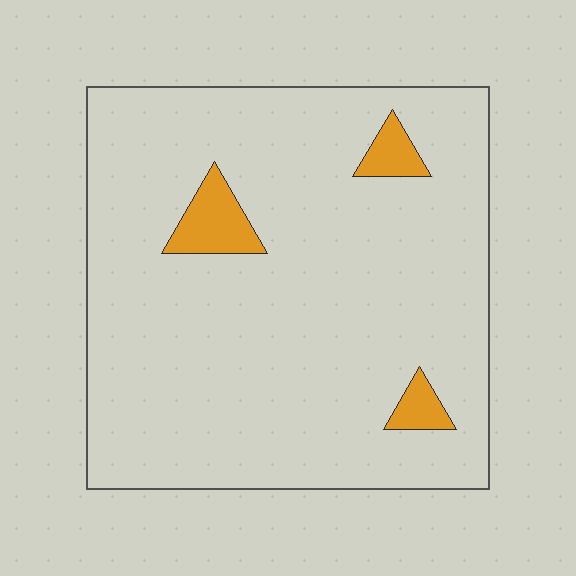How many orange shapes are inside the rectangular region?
3.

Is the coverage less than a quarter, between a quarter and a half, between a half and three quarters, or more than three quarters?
Less than a quarter.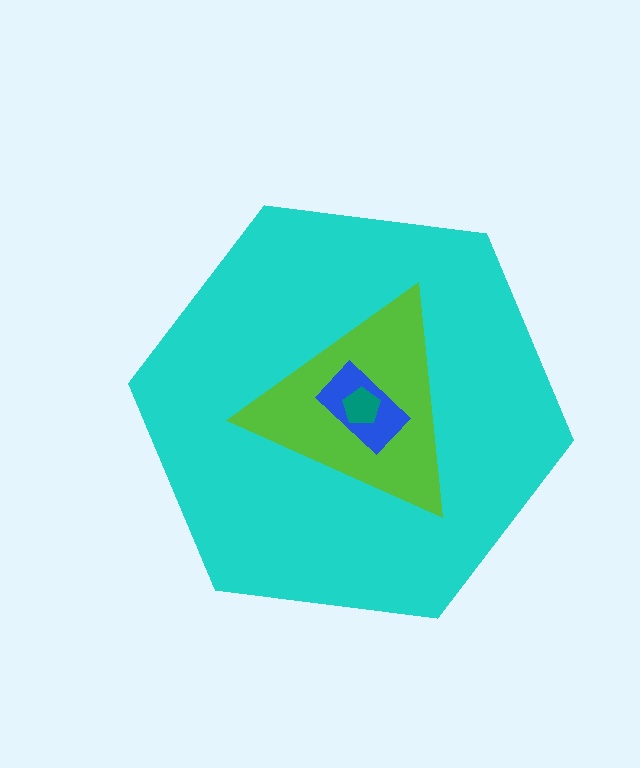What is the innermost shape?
The teal pentagon.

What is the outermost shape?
The cyan hexagon.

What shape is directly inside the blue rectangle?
The teal pentagon.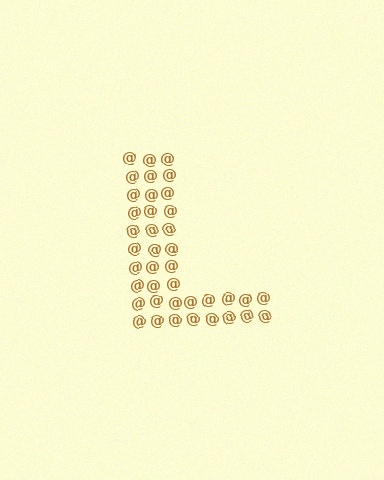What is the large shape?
The large shape is the letter L.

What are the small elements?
The small elements are at signs.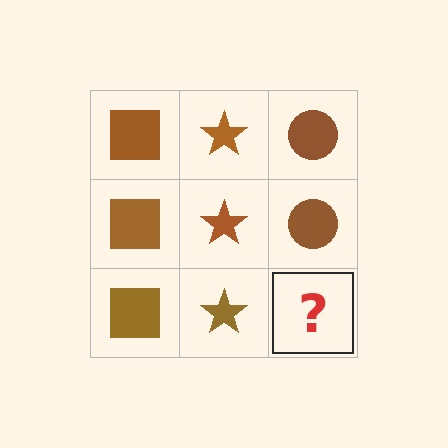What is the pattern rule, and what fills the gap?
The rule is that each column has a consistent shape. The gap should be filled with a brown circle.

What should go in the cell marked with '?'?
The missing cell should contain a brown circle.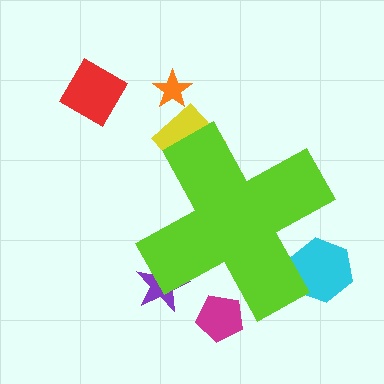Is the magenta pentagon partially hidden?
Yes, the magenta pentagon is partially hidden behind the lime cross.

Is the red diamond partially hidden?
No, the red diamond is fully visible.